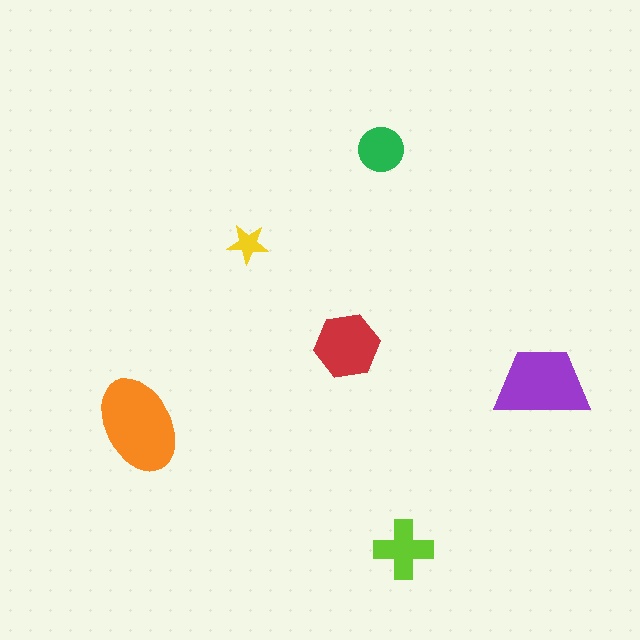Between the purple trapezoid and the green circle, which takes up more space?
The purple trapezoid.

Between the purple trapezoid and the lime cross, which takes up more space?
The purple trapezoid.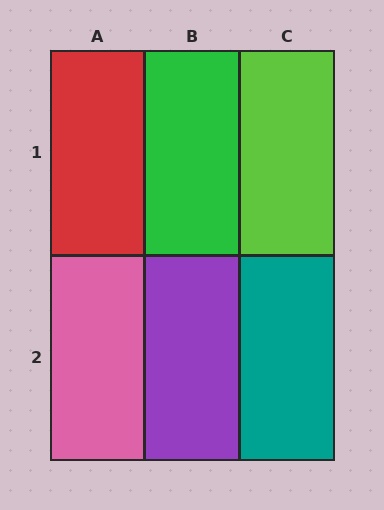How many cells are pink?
1 cell is pink.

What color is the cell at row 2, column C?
Teal.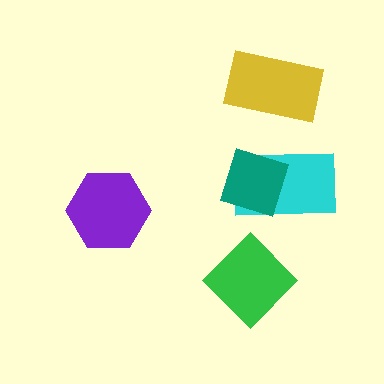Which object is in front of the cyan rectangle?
The teal diamond is in front of the cyan rectangle.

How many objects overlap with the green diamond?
0 objects overlap with the green diamond.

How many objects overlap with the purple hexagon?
0 objects overlap with the purple hexagon.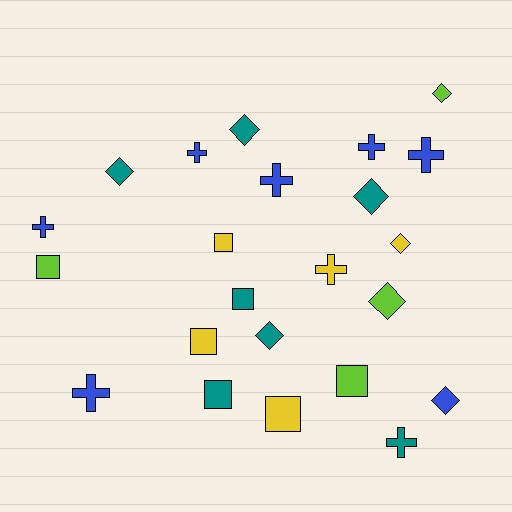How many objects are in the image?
There are 23 objects.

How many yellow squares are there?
There are 3 yellow squares.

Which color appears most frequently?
Teal, with 7 objects.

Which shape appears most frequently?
Cross, with 8 objects.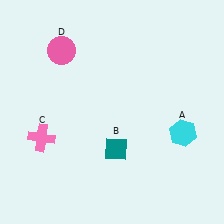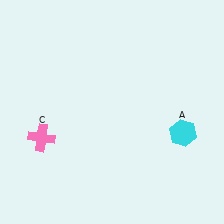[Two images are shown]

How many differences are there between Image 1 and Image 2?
There are 2 differences between the two images.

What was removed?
The teal diamond (B), the pink circle (D) were removed in Image 2.